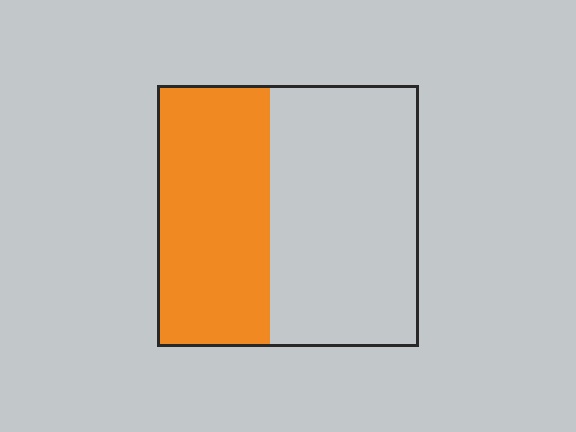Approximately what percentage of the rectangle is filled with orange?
Approximately 45%.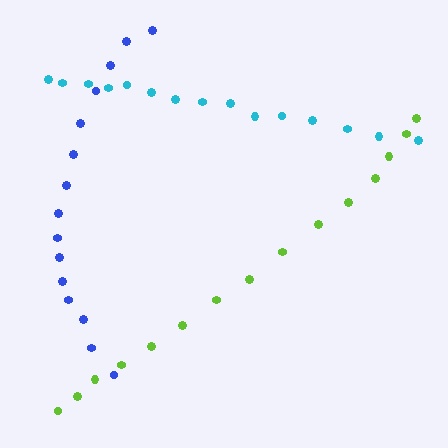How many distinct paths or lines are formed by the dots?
There are 3 distinct paths.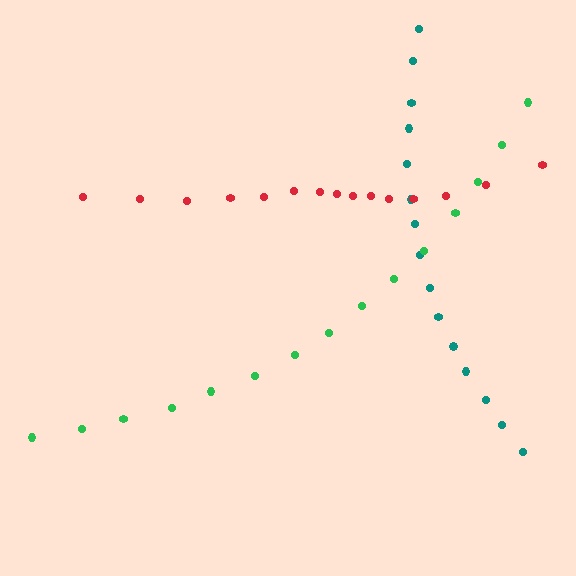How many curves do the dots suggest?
There are 3 distinct paths.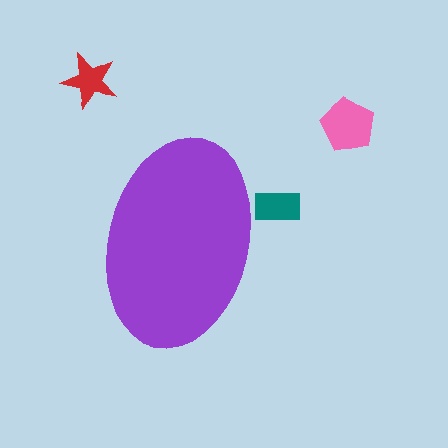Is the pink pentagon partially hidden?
No, the pink pentagon is fully visible.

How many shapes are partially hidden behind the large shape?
1 shape is partially hidden.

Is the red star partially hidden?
No, the red star is fully visible.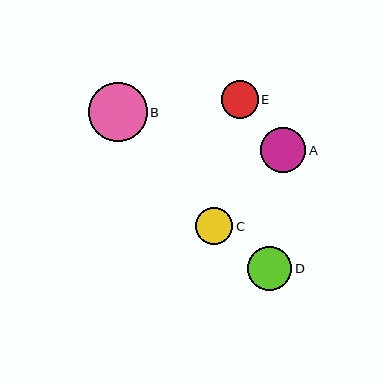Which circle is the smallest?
Circle E is the smallest with a size of approximately 37 pixels.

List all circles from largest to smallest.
From largest to smallest: B, A, D, C, E.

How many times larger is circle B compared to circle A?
Circle B is approximately 1.3 times the size of circle A.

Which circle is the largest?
Circle B is the largest with a size of approximately 58 pixels.